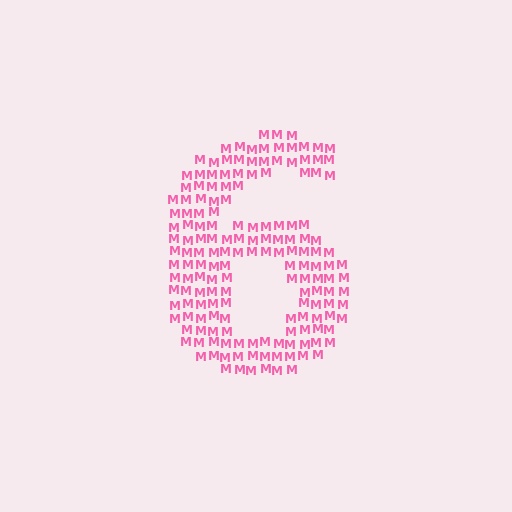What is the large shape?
The large shape is the digit 6.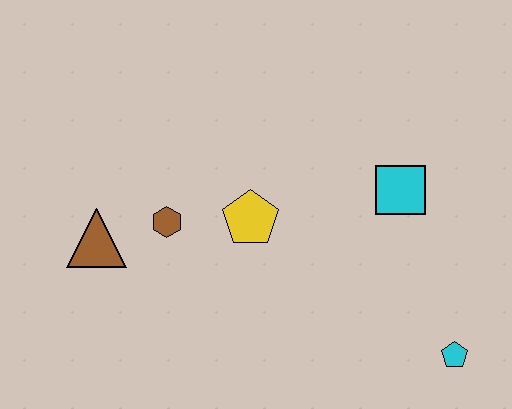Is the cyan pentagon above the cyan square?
No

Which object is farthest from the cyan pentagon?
The brown triangle is farthest from the cyan pentagon.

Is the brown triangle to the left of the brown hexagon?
Yes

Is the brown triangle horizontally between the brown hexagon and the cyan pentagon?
No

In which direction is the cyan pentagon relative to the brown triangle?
The cyan pentagon is to the right of the brown triangle.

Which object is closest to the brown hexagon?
The brown triangle is closest to the brown hexagon.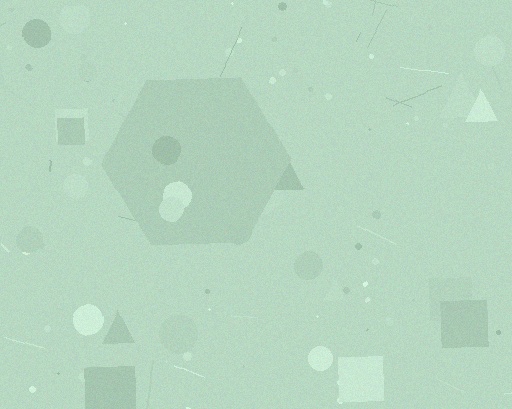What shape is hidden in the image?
A hexagon is hidden in the image.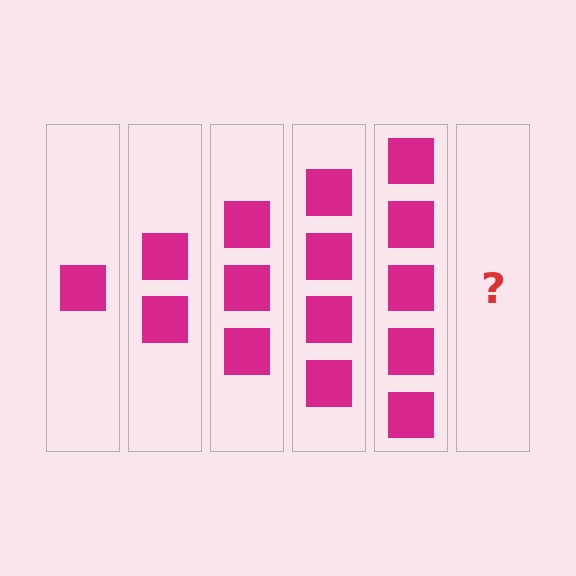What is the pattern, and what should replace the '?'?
The pattern is that each step adds one more square. The '?' should be 6 squares.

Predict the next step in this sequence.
The next step is 6 squares.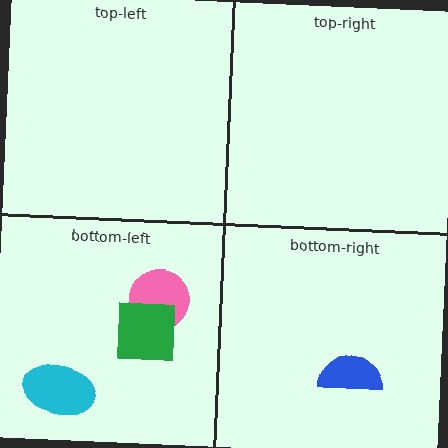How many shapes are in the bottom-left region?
3.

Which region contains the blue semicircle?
The bottom-right region.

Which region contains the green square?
The bottom-left region.